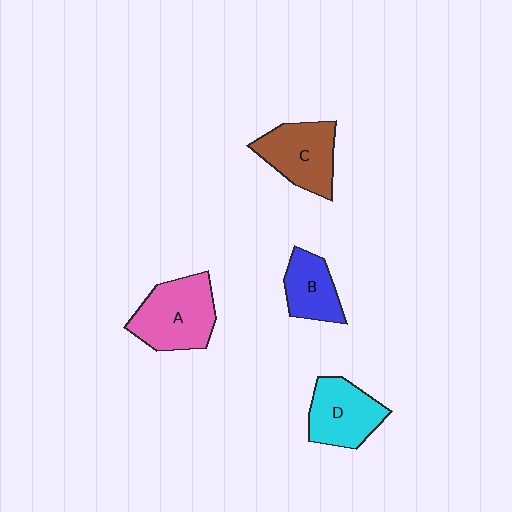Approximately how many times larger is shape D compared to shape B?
Approximately 1.3 times.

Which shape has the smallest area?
Shape B (blue).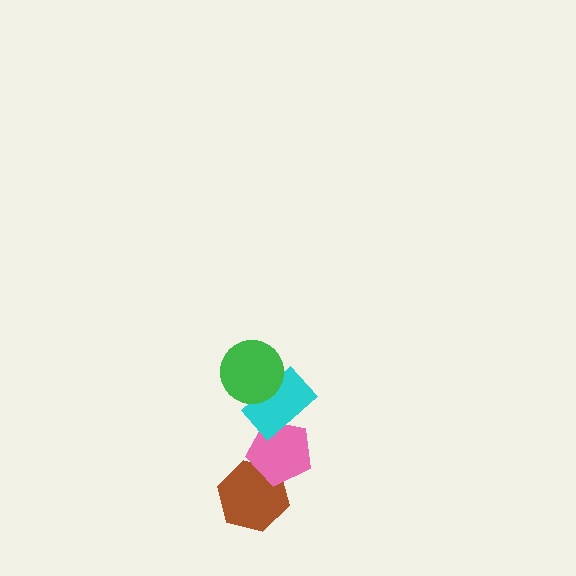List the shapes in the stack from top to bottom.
From top to bottom: the green circle, the cyan rectangle, the pink pentagon, the brown hexagon.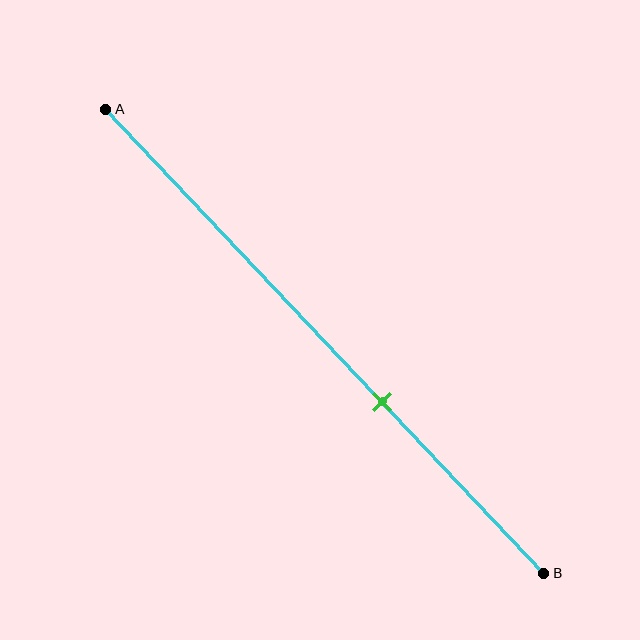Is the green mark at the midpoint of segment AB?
No, the mark is at about 65% from A, not at the 50% midpoint.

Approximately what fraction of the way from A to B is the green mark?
The green mark is approximately 65% of the way from A to B.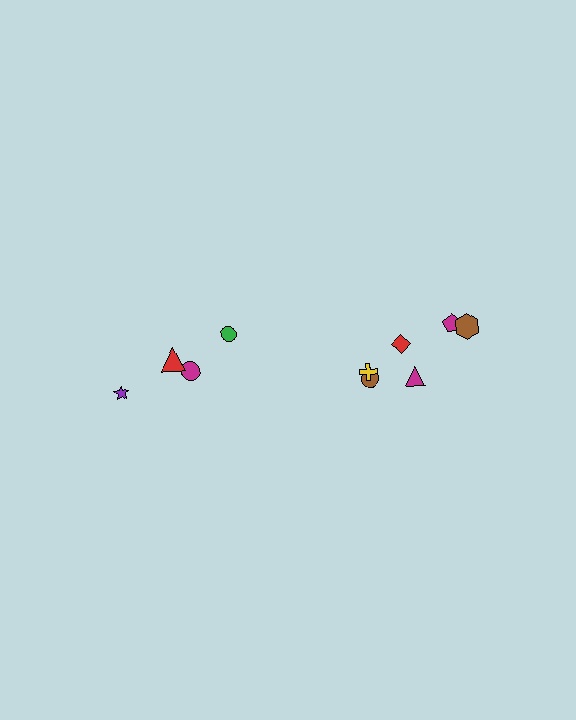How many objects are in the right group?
There are 6 objects.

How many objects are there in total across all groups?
There are 10 objects.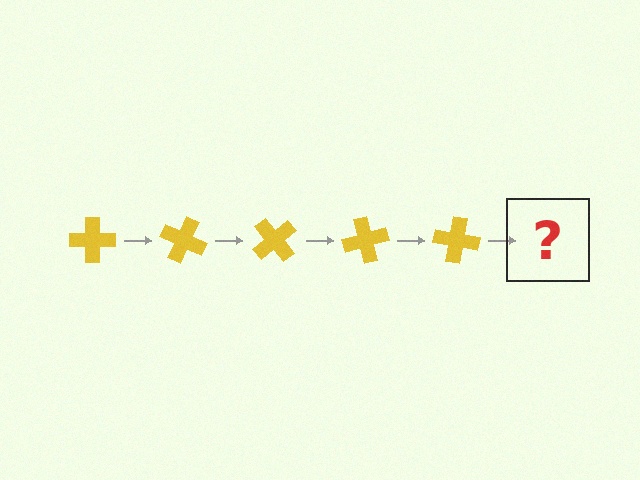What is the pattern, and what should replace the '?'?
The pattern is that the cross rotates 25 degrees each step. The '?' should be a yellow cross rotated 125 degrees.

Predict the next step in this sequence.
The next step is a yellow cross rotated 125 degrees.